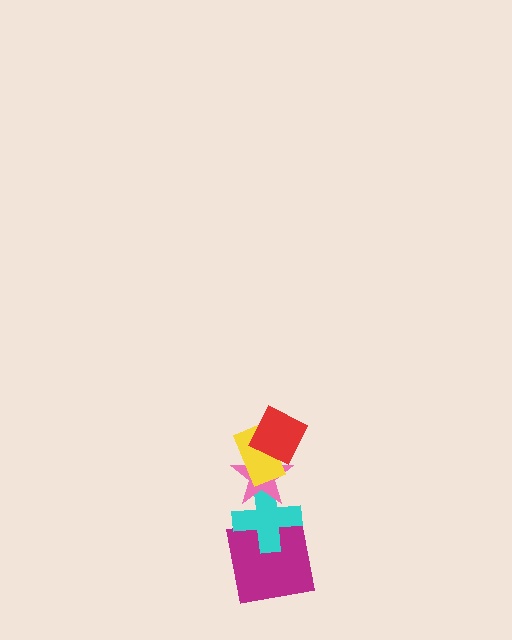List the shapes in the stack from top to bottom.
From top to bottom: the red square, the yellow rectangle, the pink star, the cyan cross, the magenta square.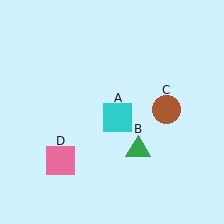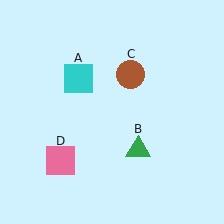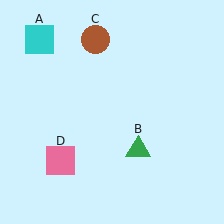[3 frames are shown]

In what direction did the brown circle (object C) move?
The brown circle (object C) moved up and to the left.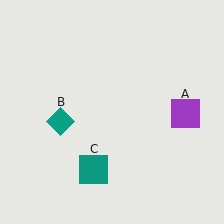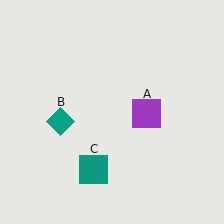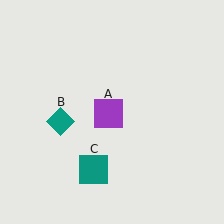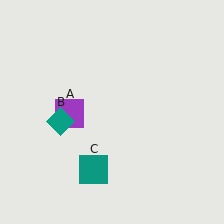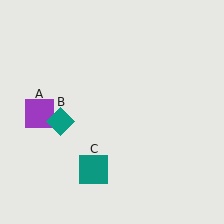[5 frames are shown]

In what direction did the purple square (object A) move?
The purple square (object A) moved left.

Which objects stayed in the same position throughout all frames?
Teal diamond (object B) and teal square (object C) remained stationary.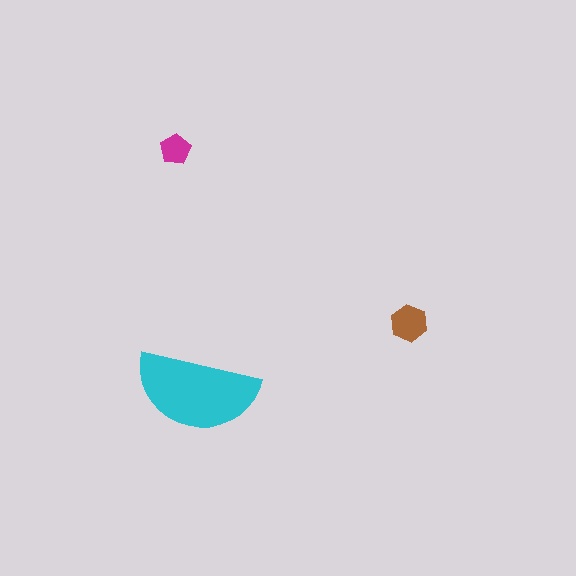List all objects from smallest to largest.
The magenta pentagon, the brown hexagon, the cyan semicircle.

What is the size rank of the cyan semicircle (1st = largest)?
1st.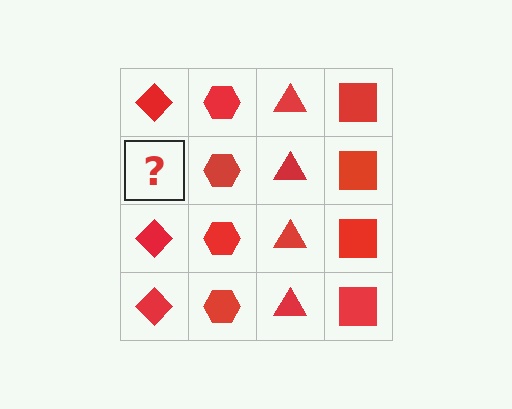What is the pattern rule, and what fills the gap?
The rule is that each column has a consistent shape. The gap should be filled with a red diamond.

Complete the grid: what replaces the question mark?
The question mark should be replaced with a red diamond.